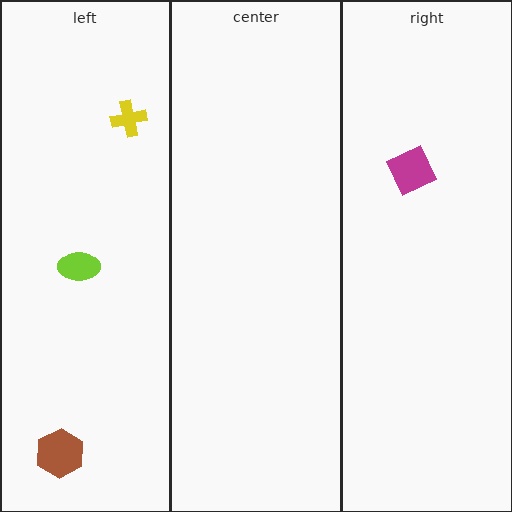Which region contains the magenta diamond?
The right region.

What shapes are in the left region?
The yellow cross, the lime ellipse, the brown hexagon.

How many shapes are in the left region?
3.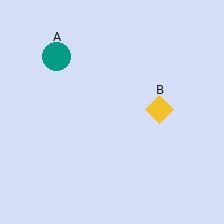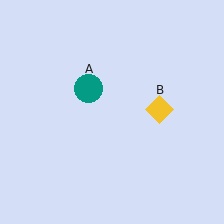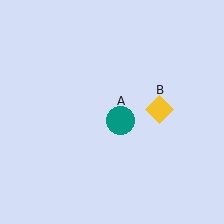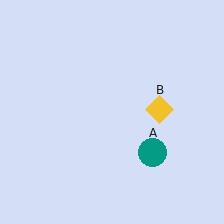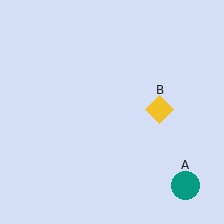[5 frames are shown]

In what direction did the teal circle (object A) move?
The teal circle (object A) moved down and to the right.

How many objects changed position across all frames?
1 object changed position: teal circle (object A).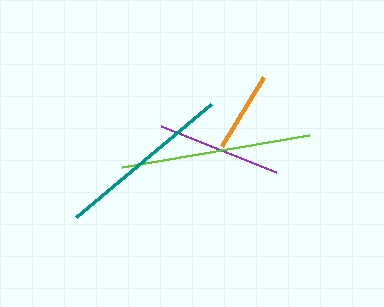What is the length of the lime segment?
The lime segment is approximately 190 pixels long.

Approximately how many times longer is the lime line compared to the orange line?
The lime line is approximately 2.4 times the length of the orange line.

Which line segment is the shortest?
The orange line is the shortest at approximately 80 pixels.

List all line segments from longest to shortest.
From longest to shortest: lime, teal, purple, orange.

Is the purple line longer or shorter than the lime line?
The lime line is longer than the purple line.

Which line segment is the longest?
The lime line is the longest at approximately 190 pixels.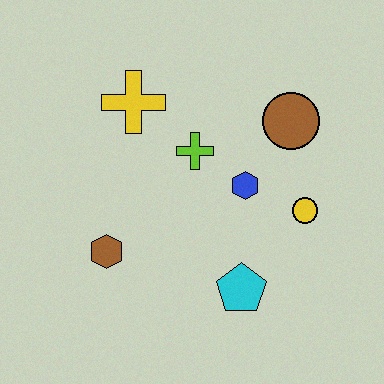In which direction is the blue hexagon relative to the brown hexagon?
The blue hexagon is to the right of the brown hexagon.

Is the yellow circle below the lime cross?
Yes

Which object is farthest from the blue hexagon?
The brown hexagon is farthest from the blue hexagon.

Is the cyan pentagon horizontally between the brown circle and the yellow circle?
No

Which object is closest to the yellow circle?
The blue hexagon is closest to the yellow circle.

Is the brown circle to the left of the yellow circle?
Yes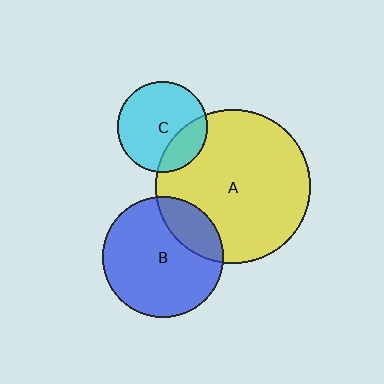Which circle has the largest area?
Circle A (yellow).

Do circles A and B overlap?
Yes.